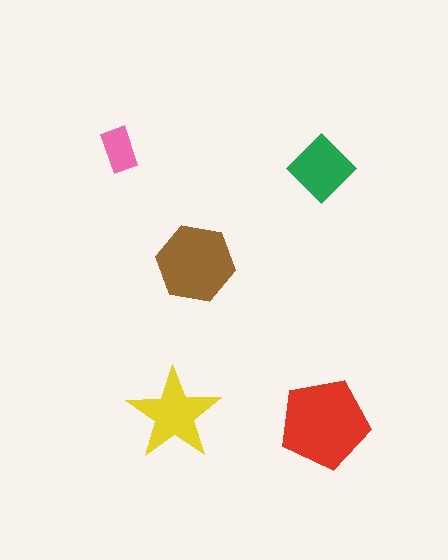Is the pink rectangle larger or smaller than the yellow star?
Smaller.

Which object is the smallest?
The pink rectangle.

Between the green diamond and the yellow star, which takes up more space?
The yellow star.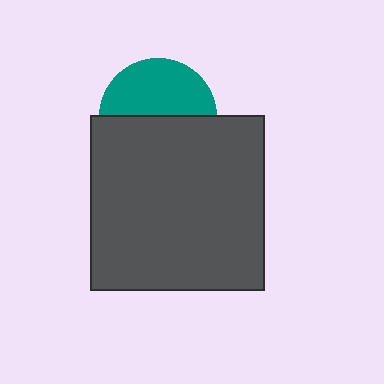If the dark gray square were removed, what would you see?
You would see the complete teal circle.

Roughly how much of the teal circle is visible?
About half of it is visible (roughly 48%).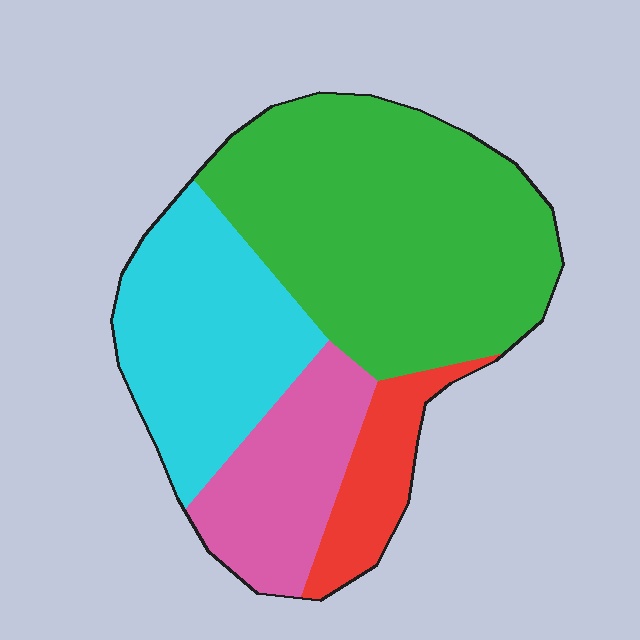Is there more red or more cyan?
Cyan.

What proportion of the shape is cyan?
Cyan takes up about one quarter (1/4) of the shape.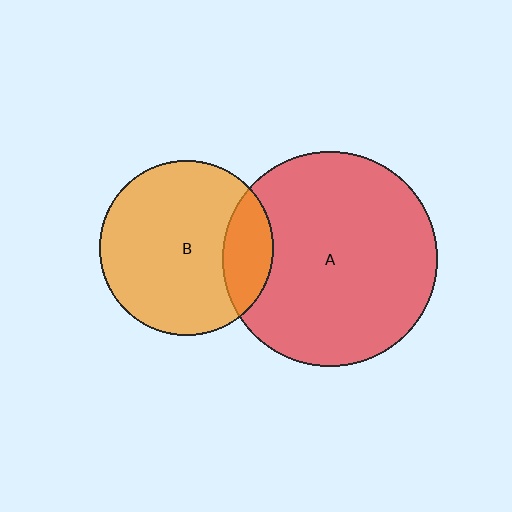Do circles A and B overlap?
Yes.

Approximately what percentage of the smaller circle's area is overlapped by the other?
Approximately 20%.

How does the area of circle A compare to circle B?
Approximately 1.5 times.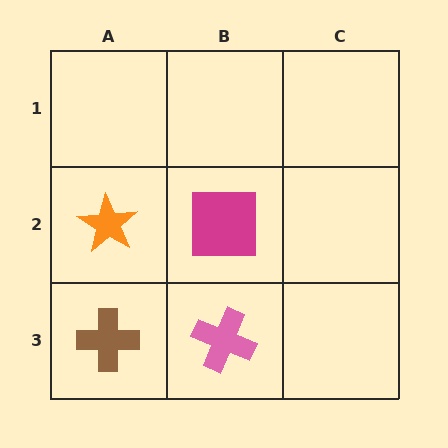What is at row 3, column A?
A brown cross.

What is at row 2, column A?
An orange star.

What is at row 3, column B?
A pink cross.